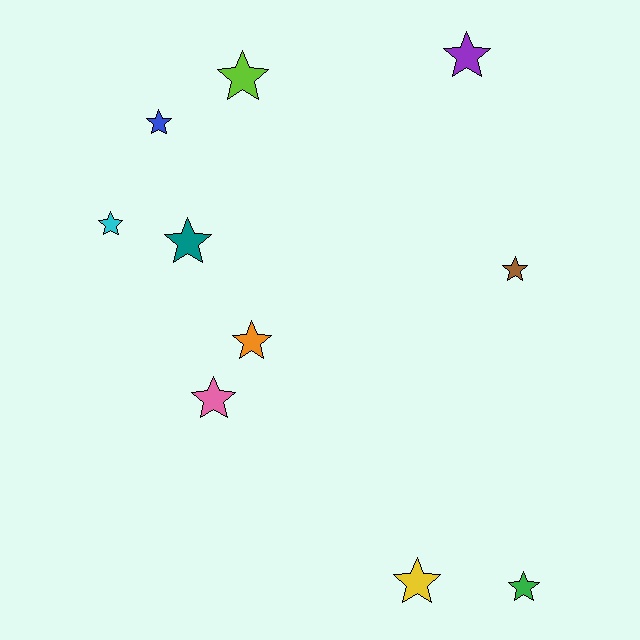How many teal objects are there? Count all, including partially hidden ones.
There is 1 teal object.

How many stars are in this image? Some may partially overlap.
There are 10 stars.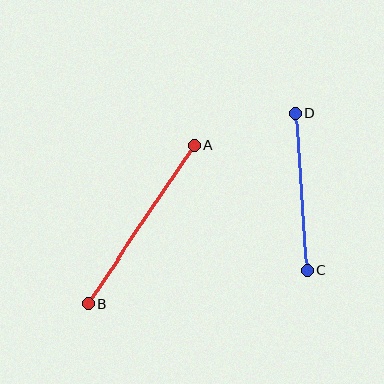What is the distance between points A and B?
The distance is approximately 190 pixels.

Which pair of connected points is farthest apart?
Points A and B are farthest apart.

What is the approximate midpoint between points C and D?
The midpoint is at approximately (301, 192) pixels.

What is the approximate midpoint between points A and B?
The midpoint is at approximately (141, 224) pixels.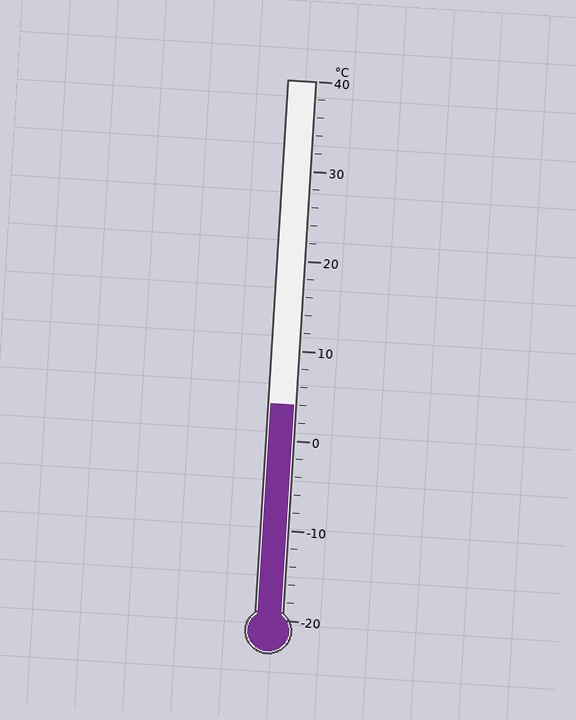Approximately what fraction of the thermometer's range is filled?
The thermometer is filled to approximately 40% of its range.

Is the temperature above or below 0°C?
The temperature is above 0°C.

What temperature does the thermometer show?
The thermometer shows approximately 4°C.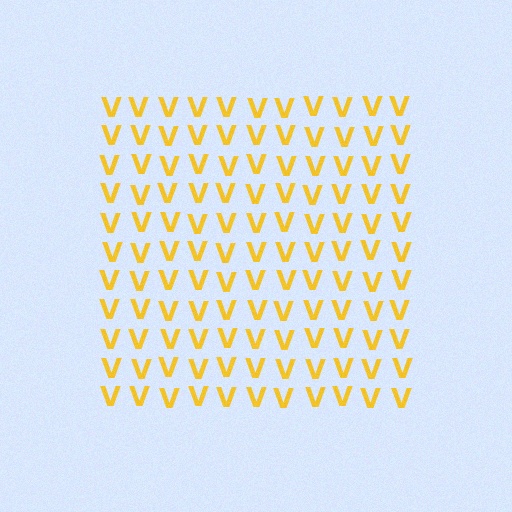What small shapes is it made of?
It is made of small letter V's.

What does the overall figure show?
The overall figure shows a square.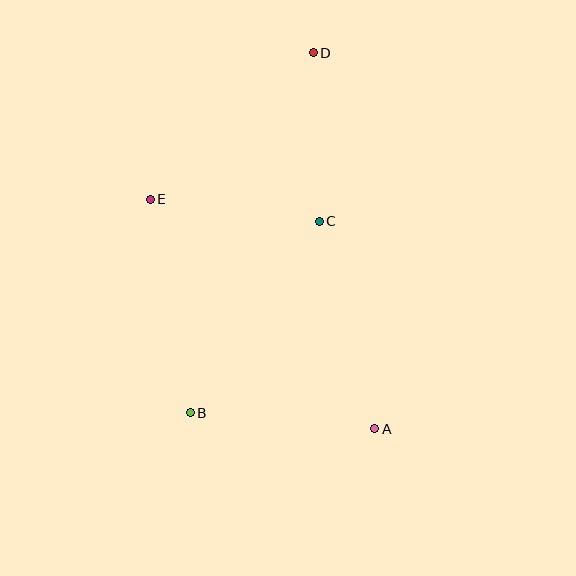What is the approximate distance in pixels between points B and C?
The distance between B and C is approximately 231 pixels.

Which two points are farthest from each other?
Points A and D are farthest from each other.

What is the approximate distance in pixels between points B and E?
The distance between B and E is approximately 218 pixels.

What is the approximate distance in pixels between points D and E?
The distance between D and E is approximately 219 pixels.